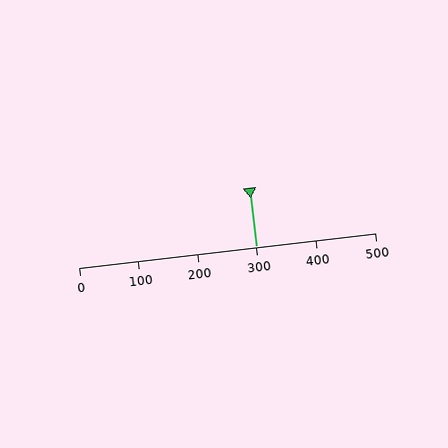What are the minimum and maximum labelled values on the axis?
The axis runs from 0 to 500.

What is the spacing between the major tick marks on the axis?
The major ticks are spaced 100 apart.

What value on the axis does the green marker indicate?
The marker indicates approximately 300.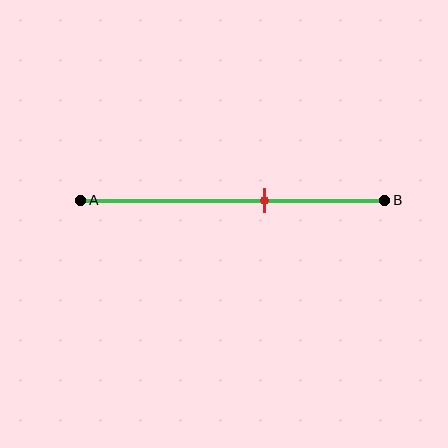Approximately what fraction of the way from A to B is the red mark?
The red mark is approximately 60% of the way from A to B.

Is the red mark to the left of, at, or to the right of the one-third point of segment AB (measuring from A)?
The red mark is to the right of the one-third point of segment AB.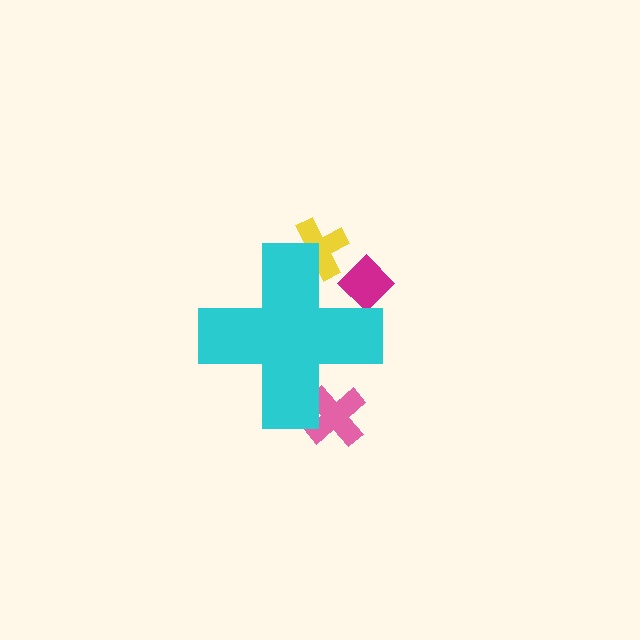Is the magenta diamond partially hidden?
Yes, the magenta diamond is partially hidden behind the cyan cross.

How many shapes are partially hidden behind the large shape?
3 shapes are partially hidden.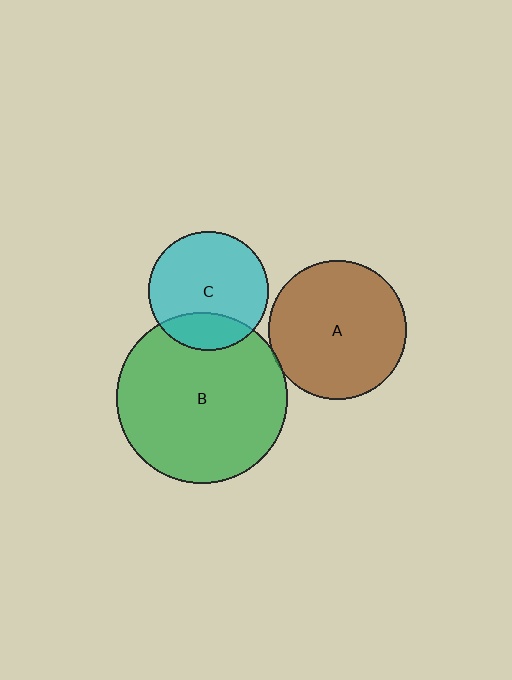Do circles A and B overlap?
Yes.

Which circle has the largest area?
Circle B (green).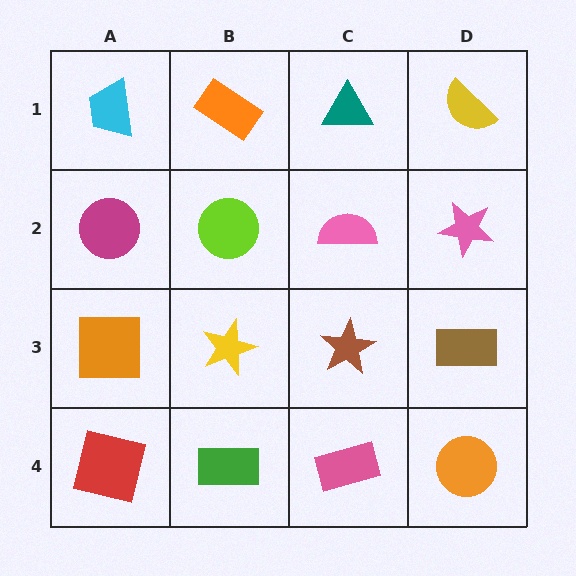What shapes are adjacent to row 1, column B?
A lime circle (row 2, column B), a cyan trapezoid (row 1, column A), a teal triangle (row 1, column C).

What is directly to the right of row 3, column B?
A brown star.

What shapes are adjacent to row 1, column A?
A magenta circle (row 2, column A), an orange rectangle (row 1, column B).